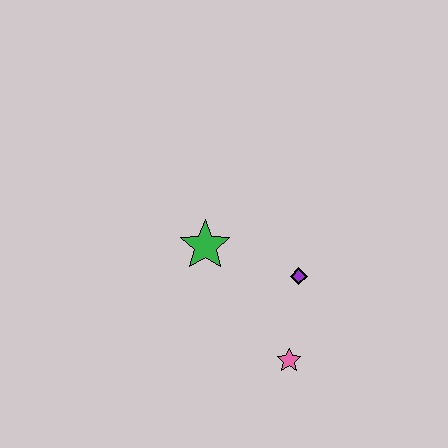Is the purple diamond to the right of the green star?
Yes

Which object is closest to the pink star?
The purple diamond is closest to the pink star.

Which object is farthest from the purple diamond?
The green star is farthest from the purple diamond.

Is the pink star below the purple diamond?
Yes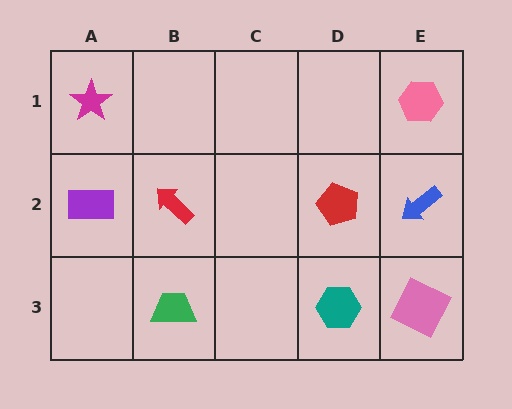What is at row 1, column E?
A pink hexagon.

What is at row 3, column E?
A pink square.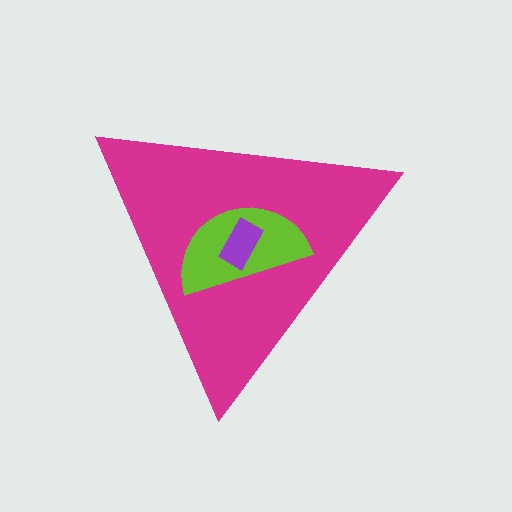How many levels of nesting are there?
3.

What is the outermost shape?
The magenta triangle.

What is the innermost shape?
The purple rectangle.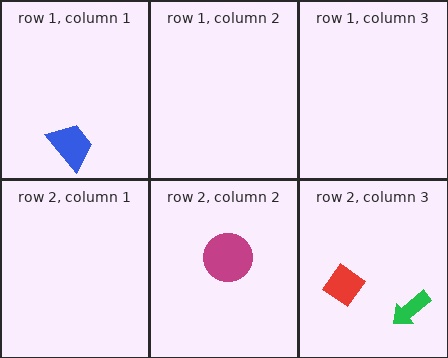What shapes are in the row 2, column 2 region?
The magenta circle.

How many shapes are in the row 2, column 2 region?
1.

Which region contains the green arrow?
The row 2, column 3 region.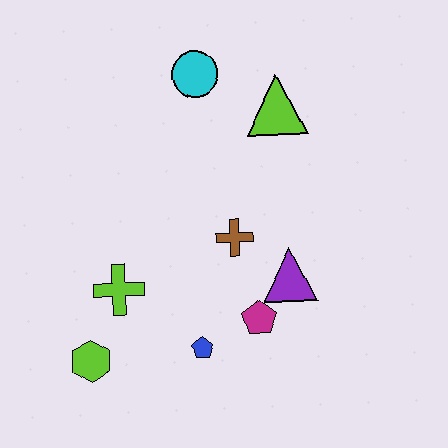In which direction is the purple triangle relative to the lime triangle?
The purple triangle is below the lime triangle.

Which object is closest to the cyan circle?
The lime triangle is closest to the cyan circle.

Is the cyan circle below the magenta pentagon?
No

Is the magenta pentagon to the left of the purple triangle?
Yes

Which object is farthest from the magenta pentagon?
The cyan circle is farthest from the magenta pentagon.